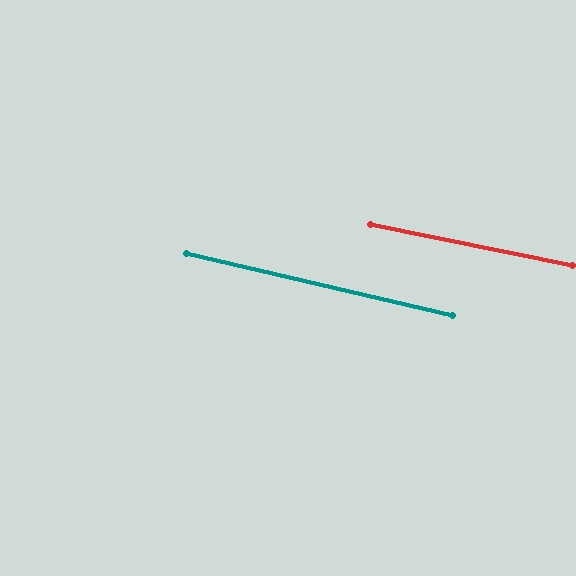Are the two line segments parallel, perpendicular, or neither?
Parallel — their directions differ by only 1.6°.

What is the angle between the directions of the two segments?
Approximately 2 degrees.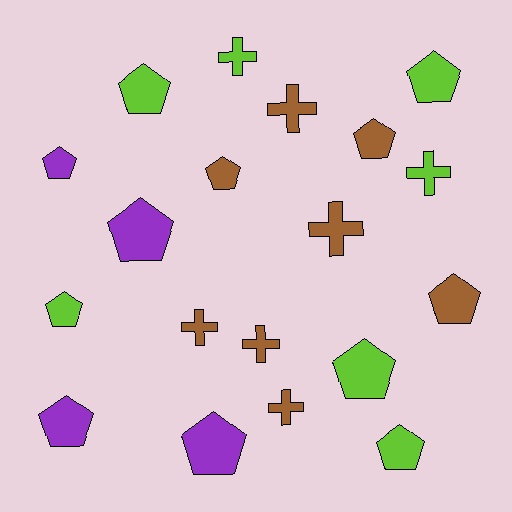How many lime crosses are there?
There are 2 lime crosses.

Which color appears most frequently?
Brown, with 8 objects.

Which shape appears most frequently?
Pentagon, with 12 objects.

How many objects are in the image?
There are 19 objects.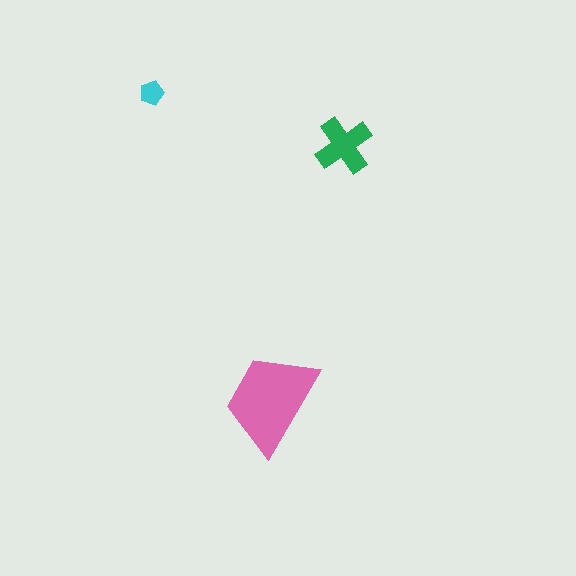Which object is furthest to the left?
The cyan pentagon is leftmost.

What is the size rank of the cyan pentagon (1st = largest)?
3rd.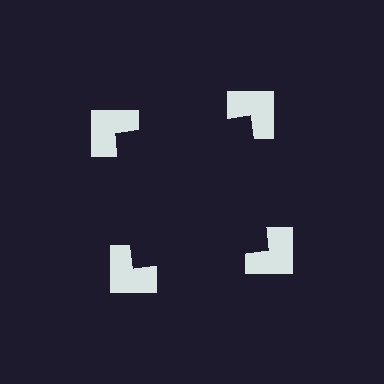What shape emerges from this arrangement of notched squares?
An illusory square — its edges are inferred from the aligned wedge cuts in the notched squares, not physically drawn.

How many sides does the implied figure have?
4 sides.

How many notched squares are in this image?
There are 4 — one at each vertex of the illusory square.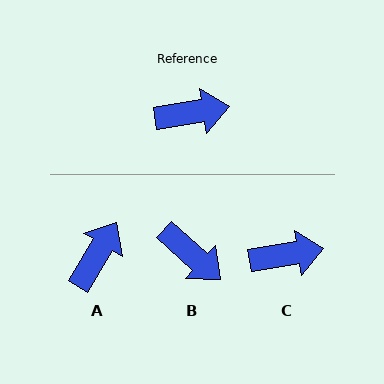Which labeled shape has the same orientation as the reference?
C.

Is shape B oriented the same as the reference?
No, it is off by about 51 degrees.